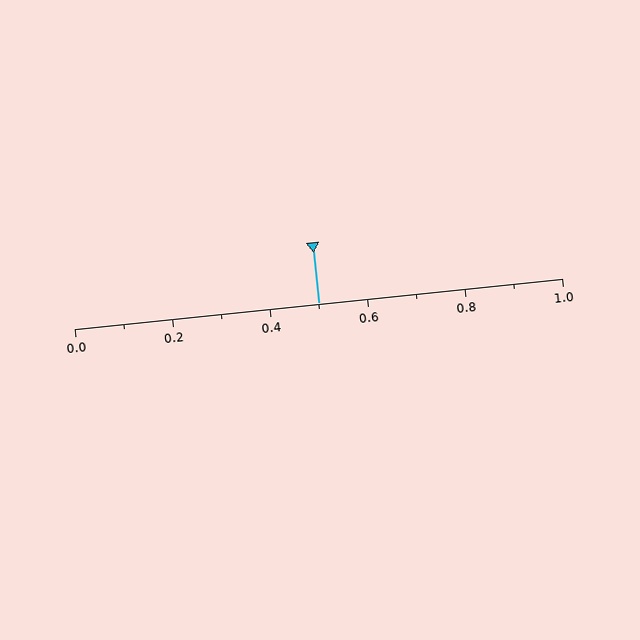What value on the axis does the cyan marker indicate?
The marker indicates approximately 0.5.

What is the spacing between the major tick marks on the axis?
The major ticks are spaced 0.2 apart.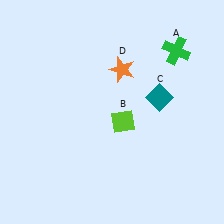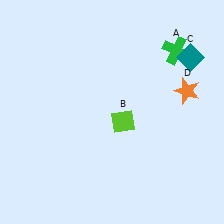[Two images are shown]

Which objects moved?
The objects that moved are: the teal diamond (C), the orange star (D).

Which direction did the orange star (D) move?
The orange star (D) moved right.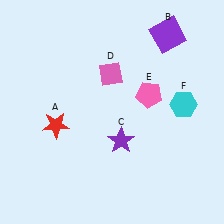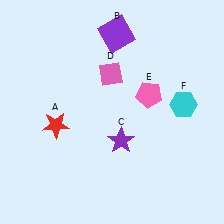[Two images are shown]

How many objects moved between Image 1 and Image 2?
1 object moved between the two images.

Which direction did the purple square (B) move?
The purple square (B) moved left.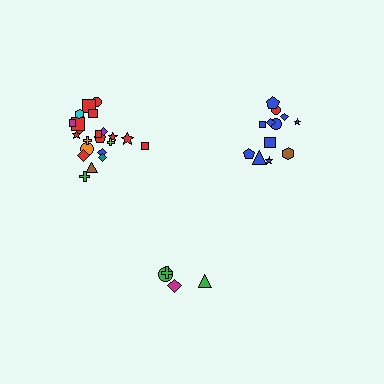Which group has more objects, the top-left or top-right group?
The top-left group.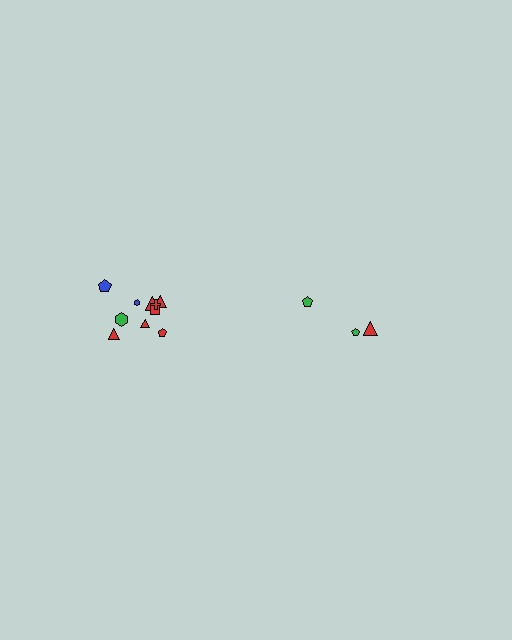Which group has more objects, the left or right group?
The left group.